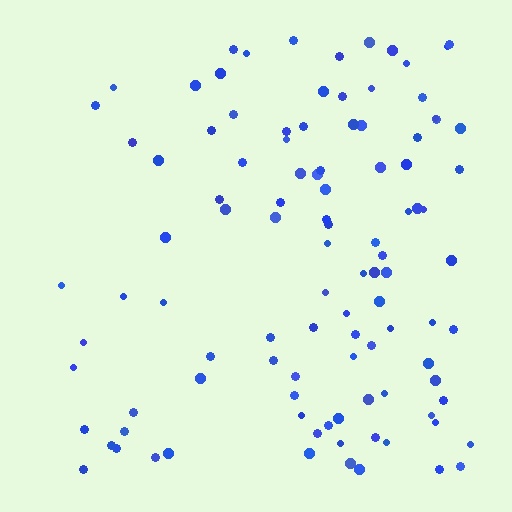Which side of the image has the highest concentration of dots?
The right.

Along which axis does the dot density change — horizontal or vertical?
Horizontal.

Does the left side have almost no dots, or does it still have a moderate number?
Still a moderate number, just noticeably fewer than the right.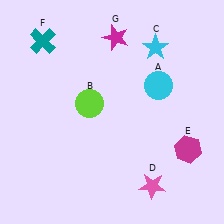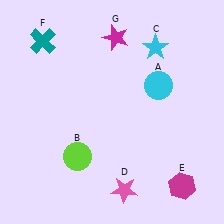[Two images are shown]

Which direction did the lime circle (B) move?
The lime circle (B) moved down.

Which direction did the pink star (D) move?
The pink star (D) moved left.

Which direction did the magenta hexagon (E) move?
The magenta hexagon (E) moved down.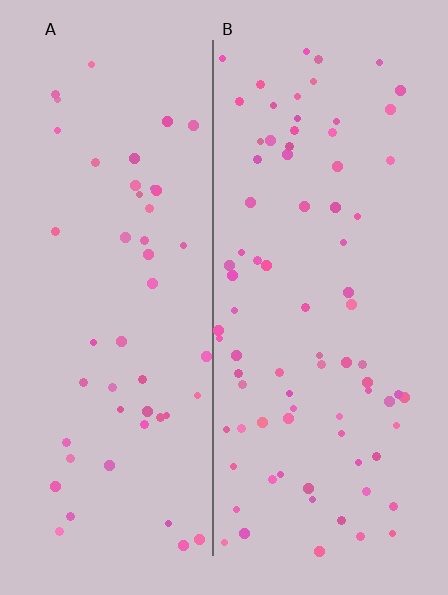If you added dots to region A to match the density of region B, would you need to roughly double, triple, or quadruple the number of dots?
Approximately double.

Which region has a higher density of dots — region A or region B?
B (the right).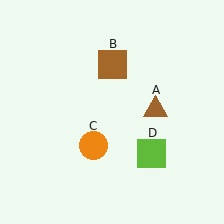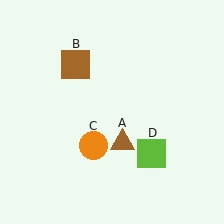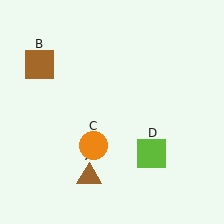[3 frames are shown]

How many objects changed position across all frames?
2 objects changed position: brown triangle (object A), brown square (object B).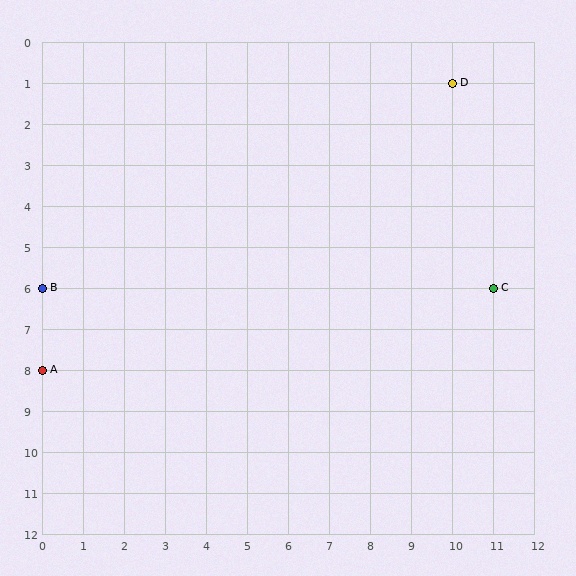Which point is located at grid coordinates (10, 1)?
Point D is at (10, 1).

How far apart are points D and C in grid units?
Points D and C are 1 column and 5 rows apart (about 5.1 grid units diagonally).